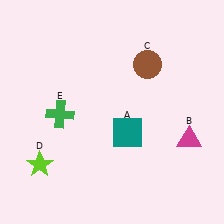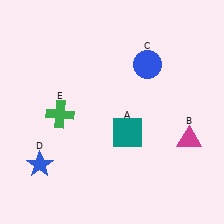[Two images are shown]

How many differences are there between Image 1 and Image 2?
There are 2 differences between the two images.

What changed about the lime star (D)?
In Image 1, D is lime. In Image 2, it changed to blue.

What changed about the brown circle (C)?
In Image 1, C is brown. In Image 2, it changed to blue.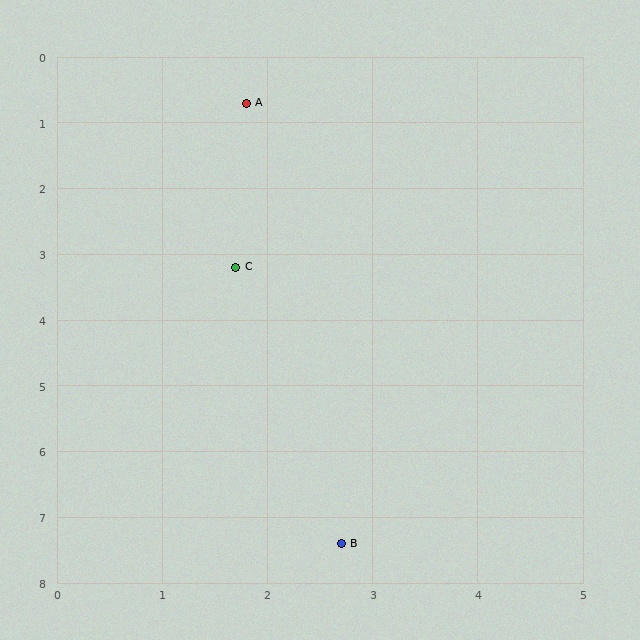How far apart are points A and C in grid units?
Points A and C are about 2.5 grid units apart.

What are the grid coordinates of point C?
Point C is at approximately (1.7, 3.2).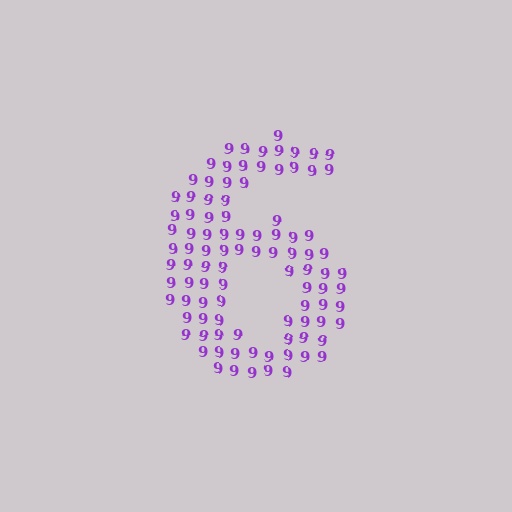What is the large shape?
The large shape is the digit 6.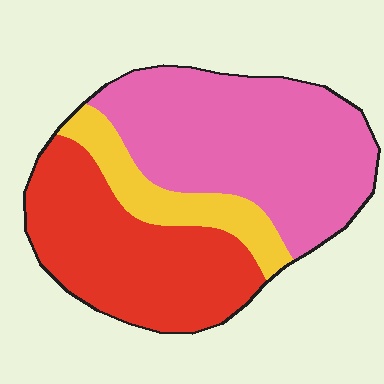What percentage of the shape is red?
Red takes up between a third and a half of the shape.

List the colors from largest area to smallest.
From largest to smallest: pink, red, yellow.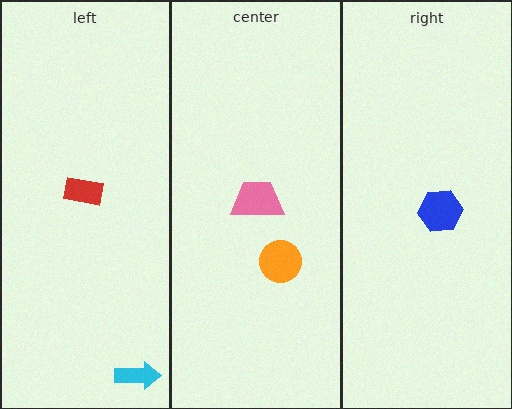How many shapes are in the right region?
1.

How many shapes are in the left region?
2.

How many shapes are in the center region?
2.